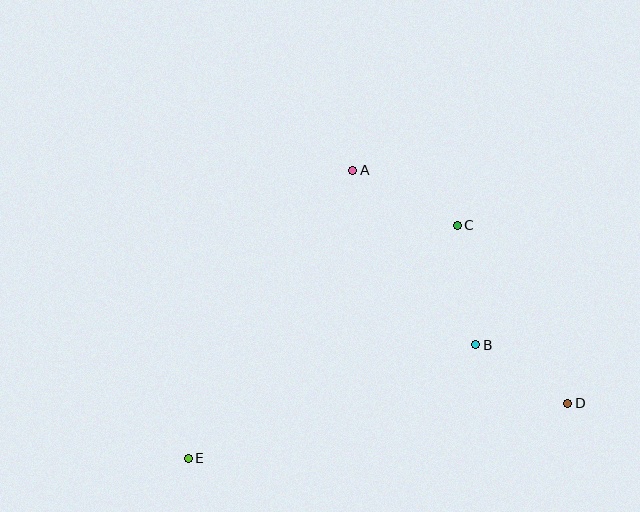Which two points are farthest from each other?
Points D and E are farthest from each other.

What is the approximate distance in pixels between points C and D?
The distance between C and D is approximately 210 pixels.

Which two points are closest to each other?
Points B and D are closest to each other.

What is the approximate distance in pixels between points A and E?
The distance between A and E is approximately 332 pixels.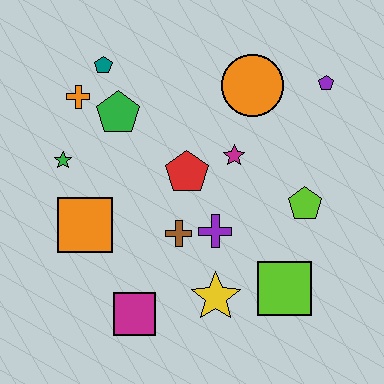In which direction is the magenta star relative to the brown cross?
The magenta star is above the brown cross.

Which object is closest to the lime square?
The yellow star is closest to the lime square.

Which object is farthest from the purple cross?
The teal pentagon is farthest from the purple cross.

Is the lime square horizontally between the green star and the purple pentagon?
Yes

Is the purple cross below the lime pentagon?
Yes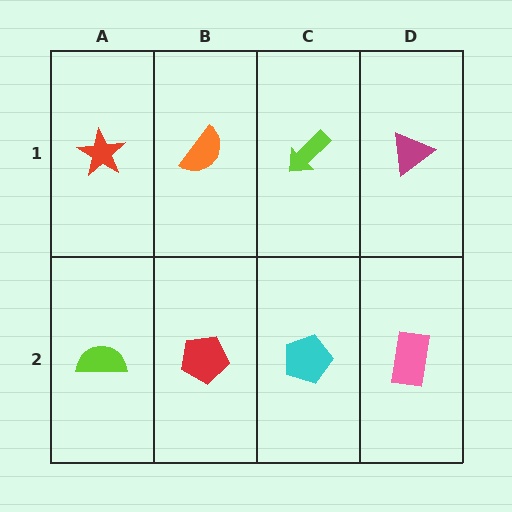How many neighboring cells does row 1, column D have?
2.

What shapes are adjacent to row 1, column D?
A pink rectangle (row 2, column D), a lime arrow (row 1, column C).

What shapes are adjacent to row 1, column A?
A lime semicircle (row 2, column A), an orange semicircle (row 1, column B).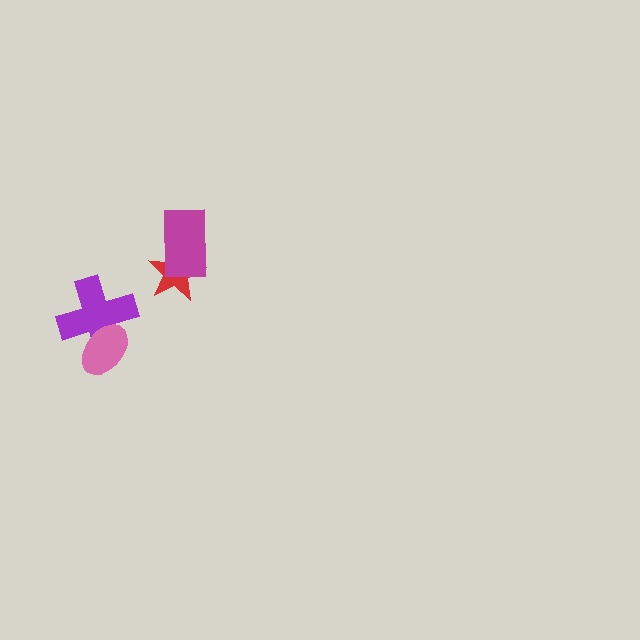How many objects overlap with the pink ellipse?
1 object overlaps with the pink ellipse.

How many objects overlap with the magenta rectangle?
1 object overlaps with the magenta rectangle.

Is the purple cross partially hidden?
Yes, it is partially covered by another shape.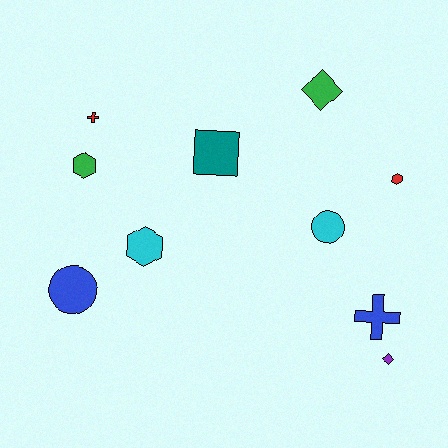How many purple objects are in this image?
There is 1 purple object.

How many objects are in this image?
There are 10 objects.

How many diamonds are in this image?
There are 2 diamonds.